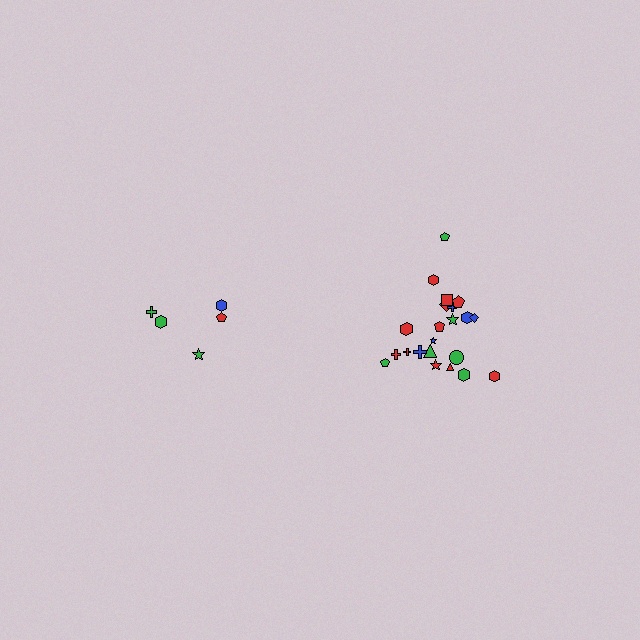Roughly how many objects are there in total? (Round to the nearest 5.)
Roughly 25 objects in total.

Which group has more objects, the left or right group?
The right group.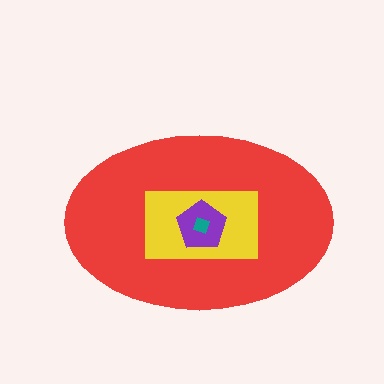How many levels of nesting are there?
4.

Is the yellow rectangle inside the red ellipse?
Yes.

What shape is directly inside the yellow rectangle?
The purple pentagon.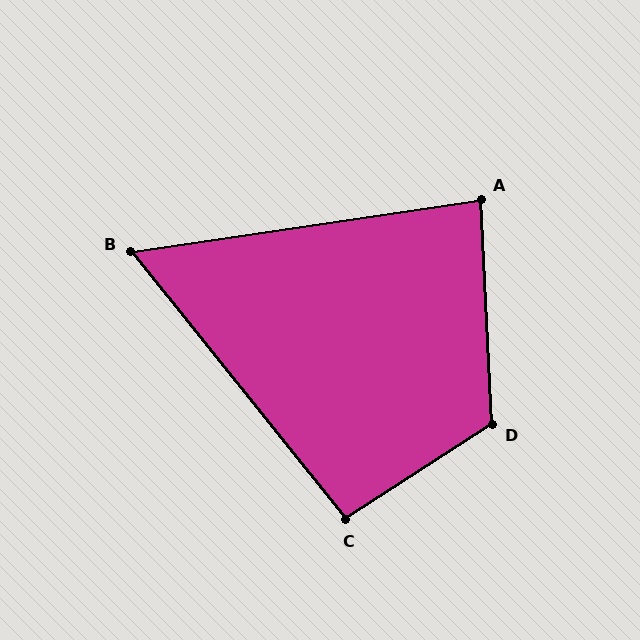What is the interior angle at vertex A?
Approximately 84 degrees (acute).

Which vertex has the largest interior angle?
D, at approximately 120 degrees.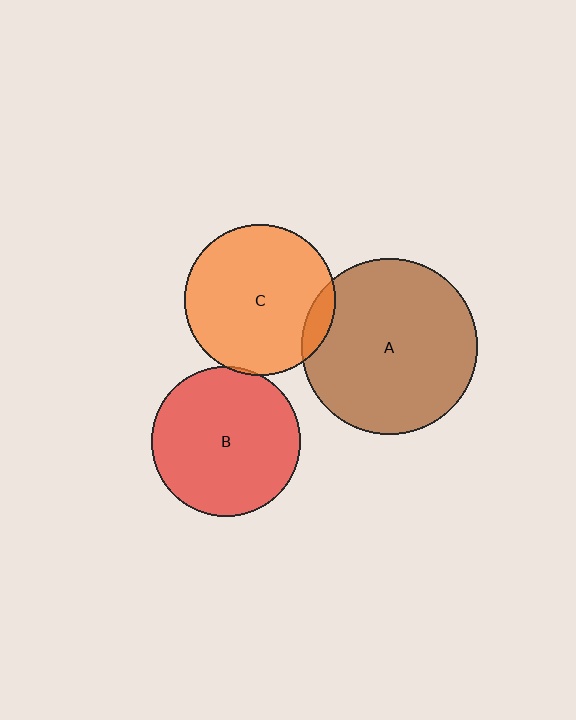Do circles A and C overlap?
Yes.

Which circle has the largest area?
Circle A (brown).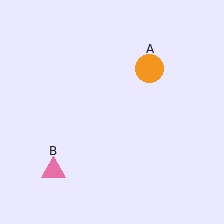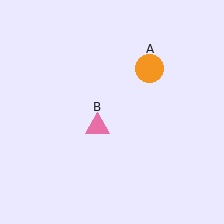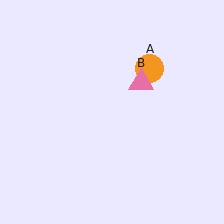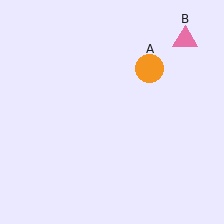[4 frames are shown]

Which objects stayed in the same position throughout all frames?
Orange circle (object A) remained stationary.